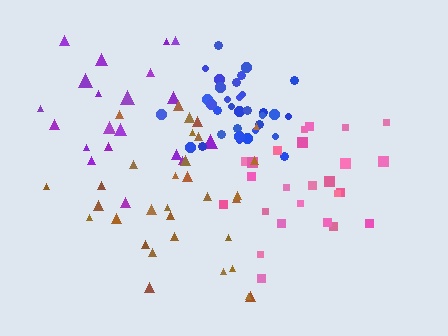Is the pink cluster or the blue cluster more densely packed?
Blue.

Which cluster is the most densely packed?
Blue.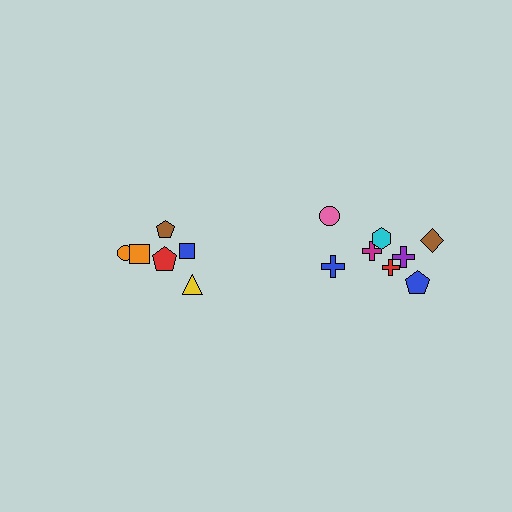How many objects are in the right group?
There are 8 objects.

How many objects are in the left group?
There are 6 objects.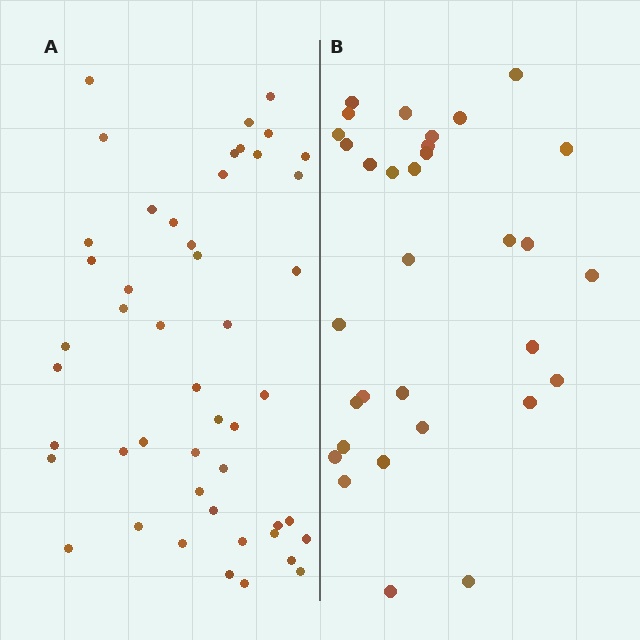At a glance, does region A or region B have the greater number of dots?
Region A (the left region) has more dots.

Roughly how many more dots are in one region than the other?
Region A has approximately 15 more dots than region B.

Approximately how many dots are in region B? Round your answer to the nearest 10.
About 30 dots. (The exact count is 32, which rounds to 30.)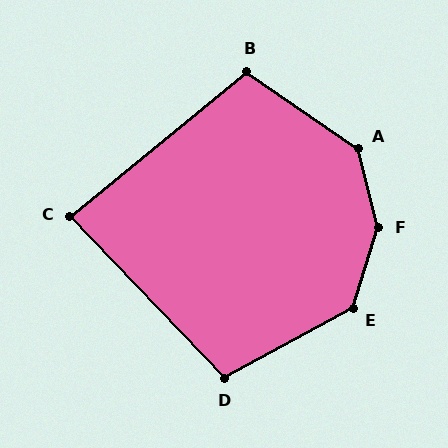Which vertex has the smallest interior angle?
C, at approximately 86 degrees.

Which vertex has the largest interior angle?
F, at approximately 149 degrees.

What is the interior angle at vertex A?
Approximately 139 degrees (obtuse).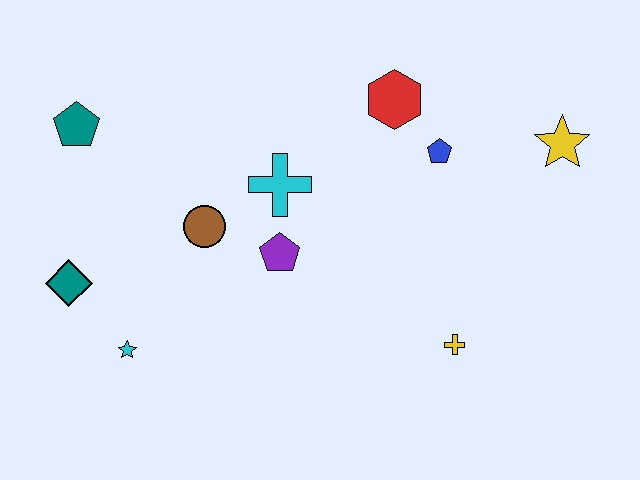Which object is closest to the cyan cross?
The purple pentagon is closest to the cyan cross.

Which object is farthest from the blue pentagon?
The teal diamond is farthest from the blue pentagon.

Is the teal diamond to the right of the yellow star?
No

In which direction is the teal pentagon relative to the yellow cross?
The teal pentagon is to the left of the yellow cross.